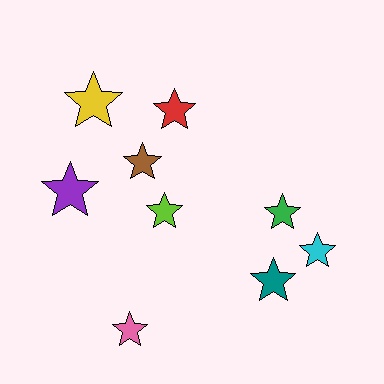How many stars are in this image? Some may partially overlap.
There are 9 stars.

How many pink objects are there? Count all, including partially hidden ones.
There is 1 pink object.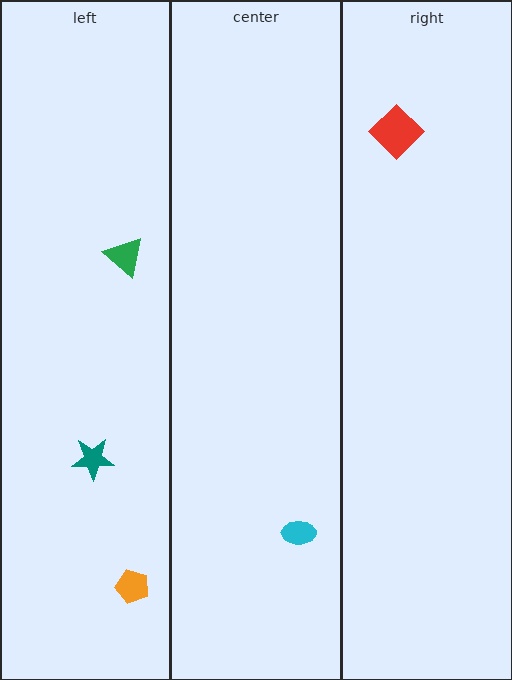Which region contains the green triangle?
The left region.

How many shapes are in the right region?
1.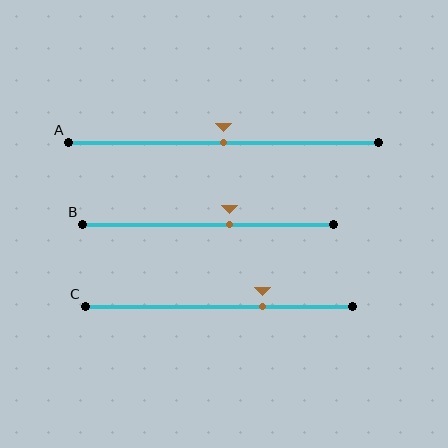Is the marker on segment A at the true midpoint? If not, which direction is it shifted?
Yes, the marker on segment A is at the true midpoint.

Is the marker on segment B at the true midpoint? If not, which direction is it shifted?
No, the marker on segment B is shifted to the right by about 8% of the segment length.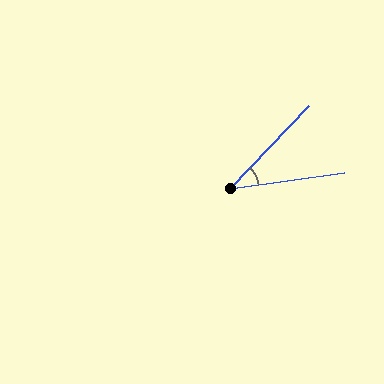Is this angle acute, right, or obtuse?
It is acute.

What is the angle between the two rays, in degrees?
Approximately 39 degrees.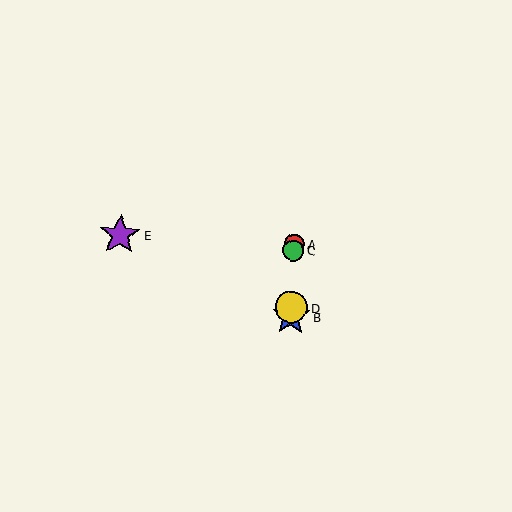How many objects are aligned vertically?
4 objects (A, B, C, D) are aligned vertically.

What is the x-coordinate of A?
Object A is at x≈294.